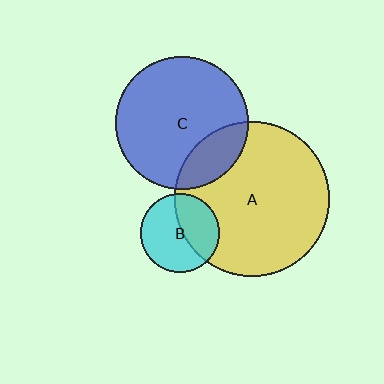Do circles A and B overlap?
Yes.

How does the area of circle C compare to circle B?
Approximately 2.8 times.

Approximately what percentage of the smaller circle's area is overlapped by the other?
Approximately 40%.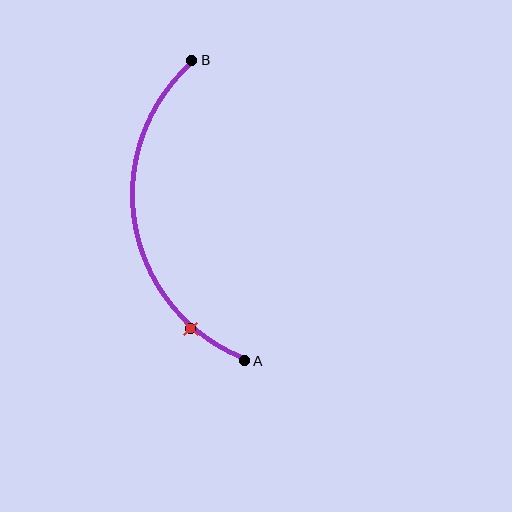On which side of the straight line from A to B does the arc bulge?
The arc bulges to the left of the straight line connecting A and B.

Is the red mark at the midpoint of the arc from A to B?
No. The red mark lies on the arc but is closer to endpoint A. The arc midpoint would be at the point on the curve equidistant along the arc from both A and B.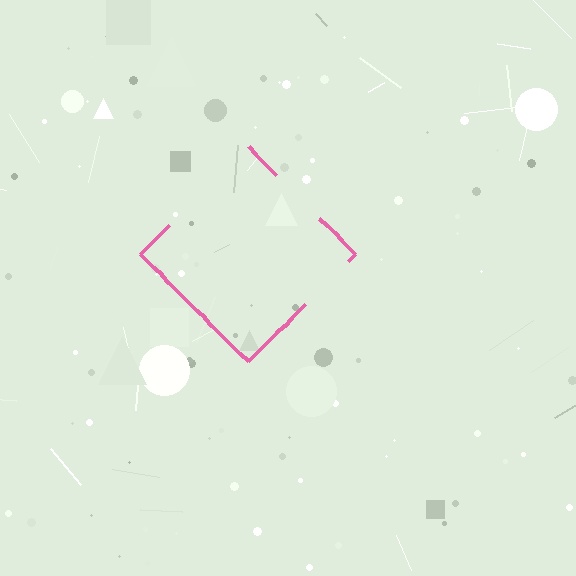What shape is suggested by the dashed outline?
The dashed outline suggests a diamond.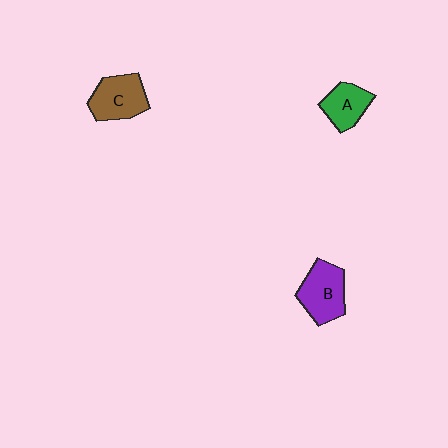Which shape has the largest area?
Shape B (purple).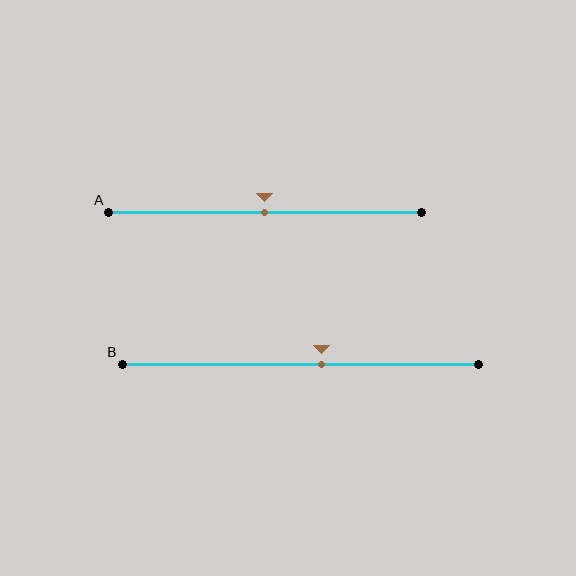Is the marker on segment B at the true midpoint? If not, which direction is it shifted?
No, the marker on segment B is shifted to the right by about 6% of the segment length.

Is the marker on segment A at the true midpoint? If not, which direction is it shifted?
Yes, the marker on segment A is at the true midpoint.